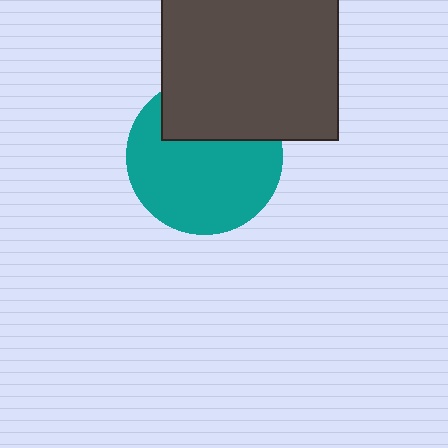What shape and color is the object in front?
The object in front is a dark gray square.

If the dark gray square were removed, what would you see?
You would see the complete teal circle.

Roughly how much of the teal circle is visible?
Most of it is visible (roughly 68%).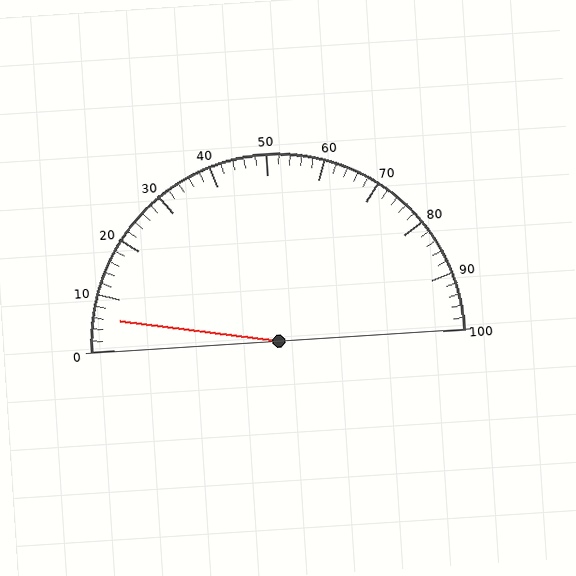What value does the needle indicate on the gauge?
The needle indicates approximately 6.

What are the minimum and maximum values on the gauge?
The gauge ranges from 0 to 100.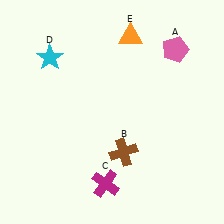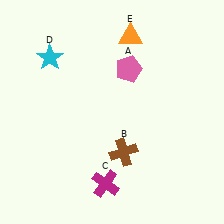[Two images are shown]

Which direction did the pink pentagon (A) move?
The pink pentagon (A) moved left.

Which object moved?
The pink pentagon (A) moved left.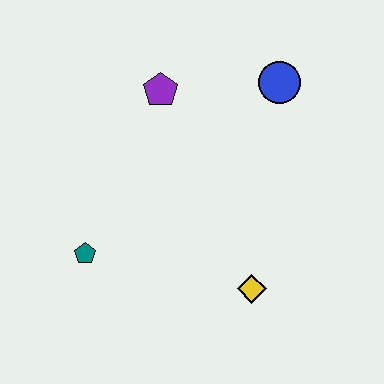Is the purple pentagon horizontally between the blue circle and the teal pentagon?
Yes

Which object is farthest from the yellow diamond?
The purple pentagon is farthest from the yellow diamond.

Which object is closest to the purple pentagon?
The blue circle is closest to the purple pentagon.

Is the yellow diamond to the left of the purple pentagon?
No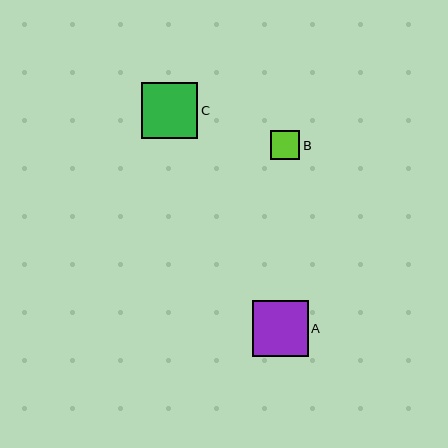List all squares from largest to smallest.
From largest to smallest: A, C, B.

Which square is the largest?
Square A is the largest with a size of approximately 56 pixels.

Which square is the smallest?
Square B is the smallest with a size of approximately 29 pixels.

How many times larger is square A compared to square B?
Square A is approximately 1.9 times the size of square B.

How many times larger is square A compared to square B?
Square A is approximately 1.9 times the size of square B.